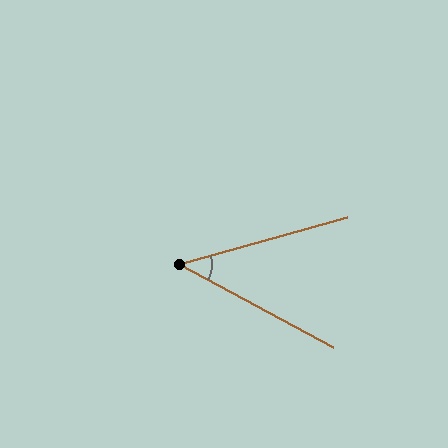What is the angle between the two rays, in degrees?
Approximately 44 degrees.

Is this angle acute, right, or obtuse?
It is acute.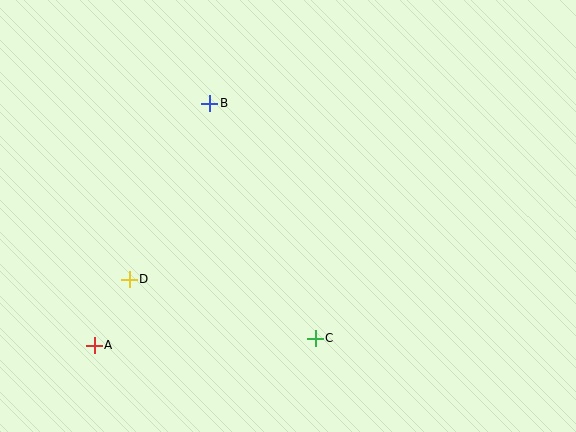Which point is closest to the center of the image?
Point C at (315, 338) is closest to the center.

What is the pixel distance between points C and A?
The distance between C and A is 221 pixels.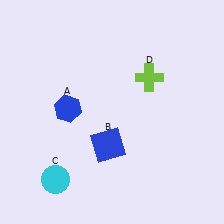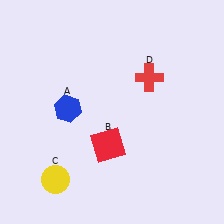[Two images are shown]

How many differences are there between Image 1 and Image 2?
There are 3 differences between the two images.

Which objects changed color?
B changed from blue to red. C changed from cyan to yellow. D changed from lime to red.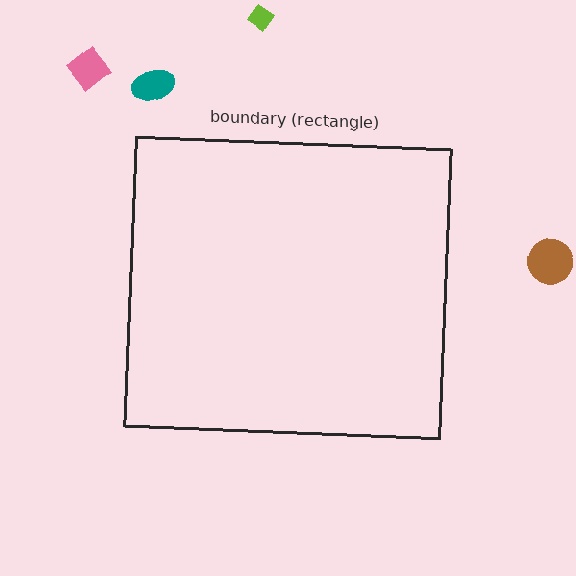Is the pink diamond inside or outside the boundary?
Outside.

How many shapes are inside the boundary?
0 inside, 4 outside.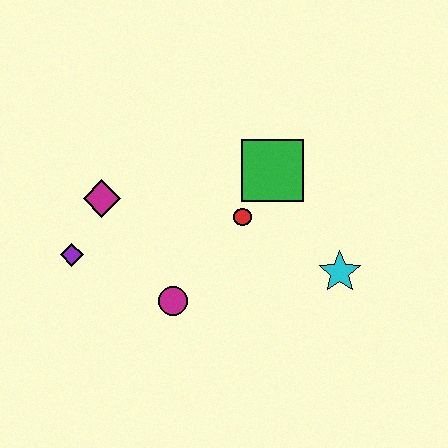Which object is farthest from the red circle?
The purple diamond is farthest from the red circle.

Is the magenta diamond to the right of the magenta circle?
No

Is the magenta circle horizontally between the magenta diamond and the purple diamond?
No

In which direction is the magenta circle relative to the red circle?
The magenta circle is below the red circle.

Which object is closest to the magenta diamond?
The purple diamond is closest to the magenta diamond.